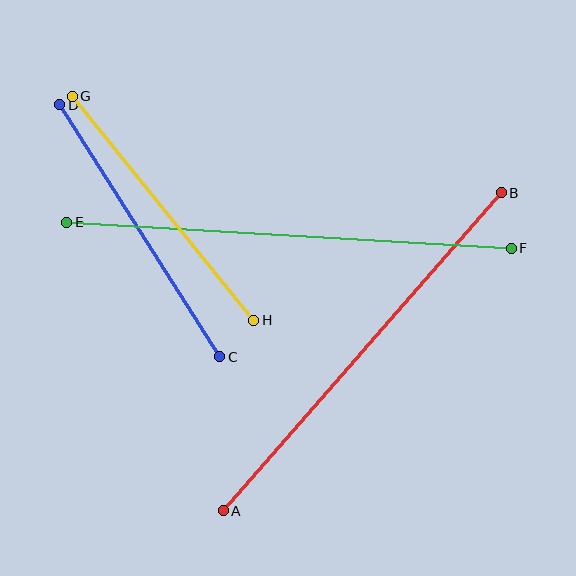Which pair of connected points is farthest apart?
Points E and F are farthest apart.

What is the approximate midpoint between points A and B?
The midpoint is at approximately (362, 352) pixels.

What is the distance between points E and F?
The distance is approximately 445 pixels.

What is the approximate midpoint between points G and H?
The midpoint is at approximately (163, 208) pixels.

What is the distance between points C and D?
The distance is approximately 299 pixels.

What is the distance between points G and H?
The distance is approximately 288 pixels.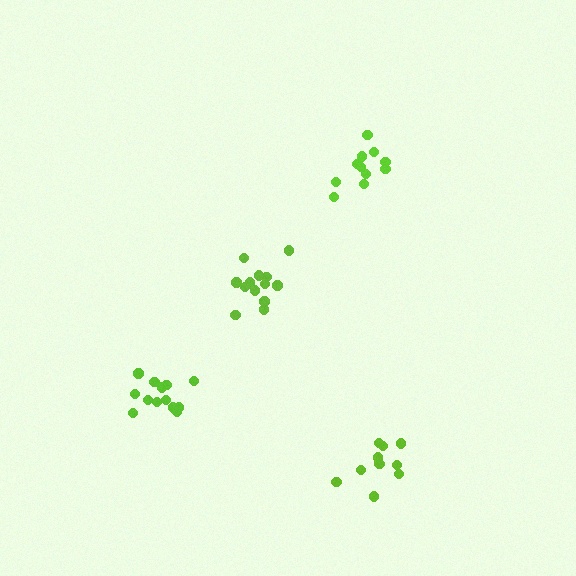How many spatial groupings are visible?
There are 4 spatial groupings.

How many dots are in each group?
Group 1: 13 dots, Group 2: 11 dots, Group 3: 13 dots, Group 4: 11 dots (48 total).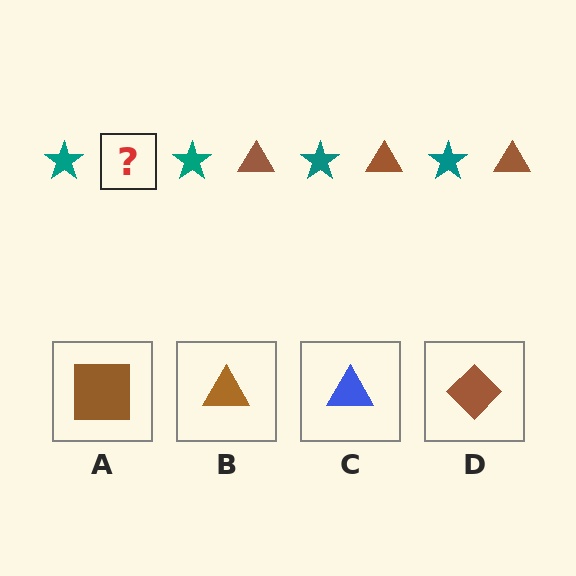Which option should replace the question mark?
Option B.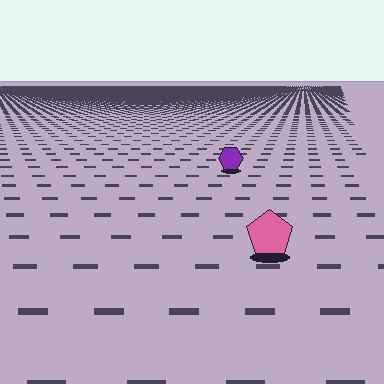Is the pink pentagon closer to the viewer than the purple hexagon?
Yes. The pink pentagon is closer — you can tell from the texture gradient: the ground texture is coarser near it.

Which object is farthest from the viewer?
The purple hexagon is farthest from the viewer. It appears smaller and the ground texture around it is denser.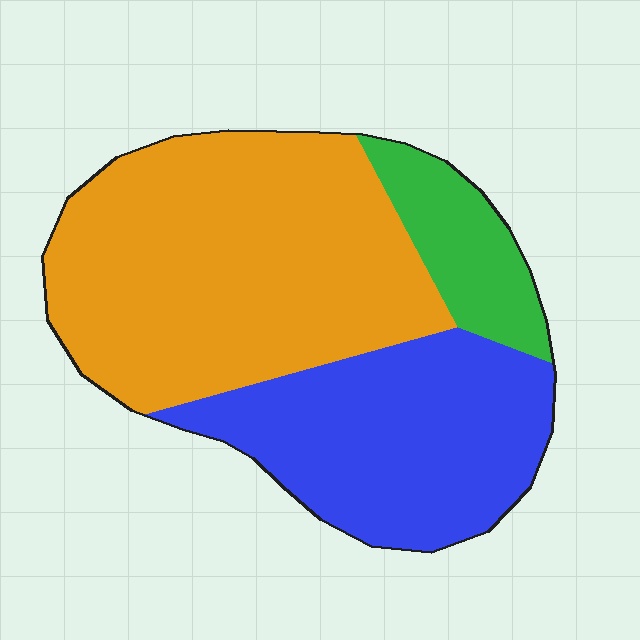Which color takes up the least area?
Green, at roughly 10%.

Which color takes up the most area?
Orange, at roughly 55%.